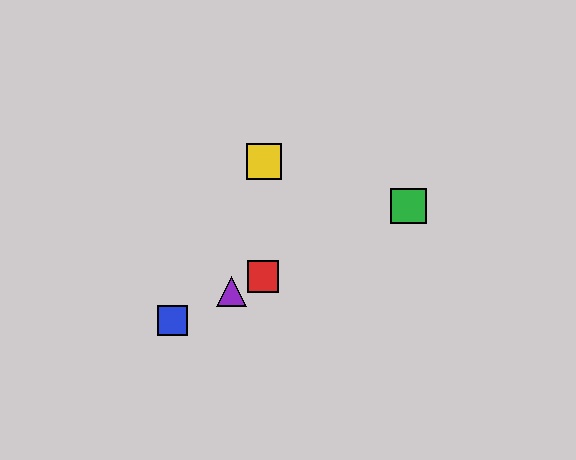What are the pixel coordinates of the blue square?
The blue square is at (173, 320).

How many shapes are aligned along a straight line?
4 shapes (the red square, the blue square, the green square, the purple triangle) are aligned along a straight line.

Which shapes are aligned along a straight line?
The red square, the blue square, the green square, the purple triangle are aligned along a straight line.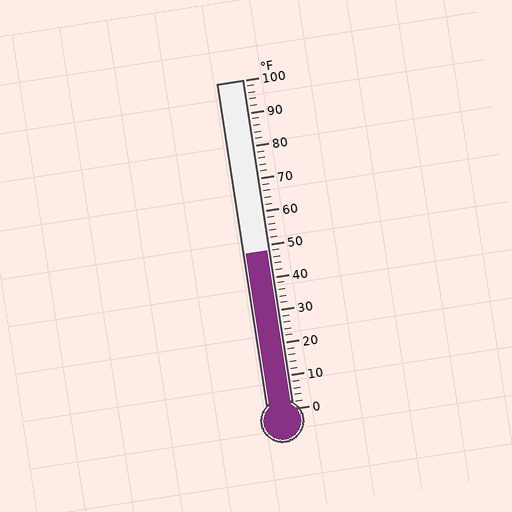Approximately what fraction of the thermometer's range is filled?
The thermometer is filled to approximately 50% of its range.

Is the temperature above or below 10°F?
The temperature is above 10°F.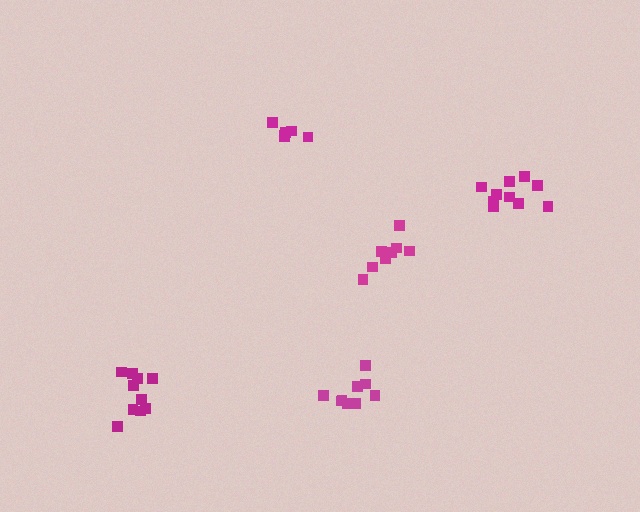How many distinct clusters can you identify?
There are 5 distinct clusters.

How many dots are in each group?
Group 1: 9 dots, Group 2: 10 dots, Group 3: 10 dots, Group 4: 6 dots, Group 5: 8 dots (43 total).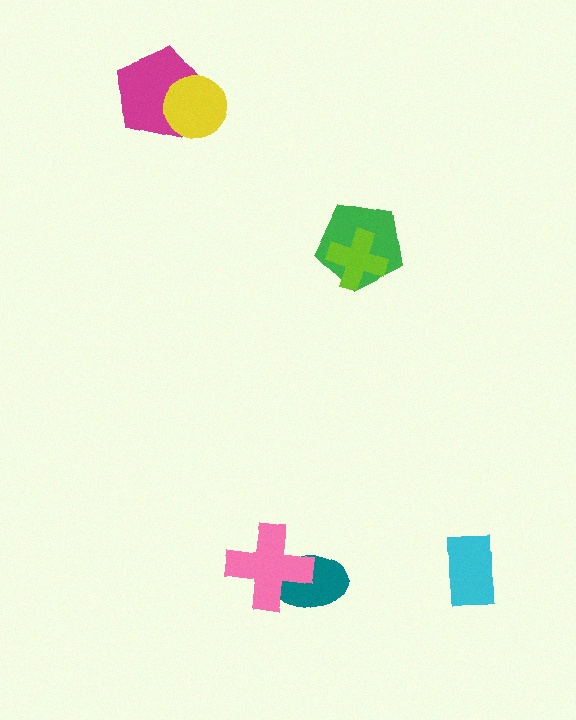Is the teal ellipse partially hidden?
Yes, it is partially covered by another shape.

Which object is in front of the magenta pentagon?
The yellow circle is in front of the magenta pentagon.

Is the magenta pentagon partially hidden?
Yes, it is partially covered by another shape.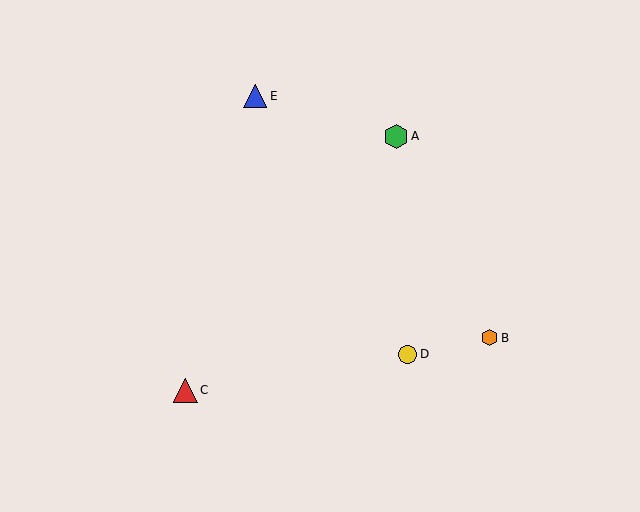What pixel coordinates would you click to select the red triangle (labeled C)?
Click at (185, 390) to select the red triangle C.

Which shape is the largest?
The green hexagon (labeled A) is the largest.